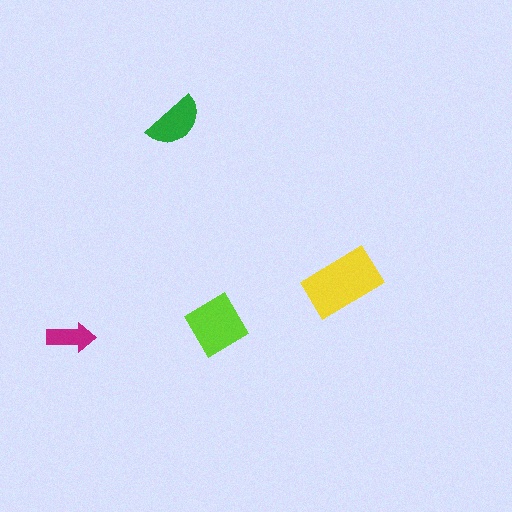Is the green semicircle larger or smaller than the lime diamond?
Smaller.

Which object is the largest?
The yellow rectangle.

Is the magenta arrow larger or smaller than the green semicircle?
Smaller.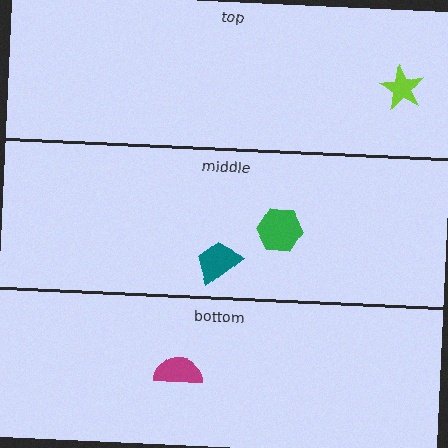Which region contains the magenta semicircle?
The bottom region.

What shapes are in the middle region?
The teal trapezoid, the green hexagon.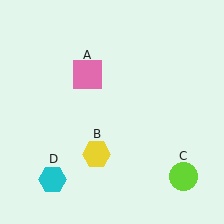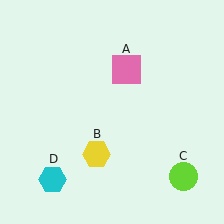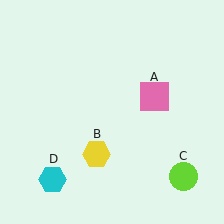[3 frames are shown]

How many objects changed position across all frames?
1 object changed position: pink square (object A).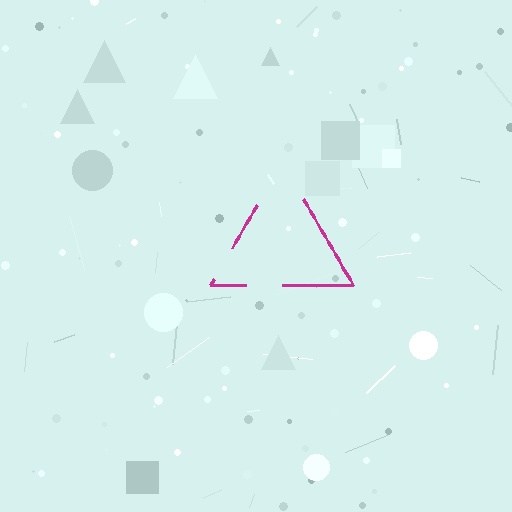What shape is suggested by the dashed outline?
The dashed outline suggests a triangle.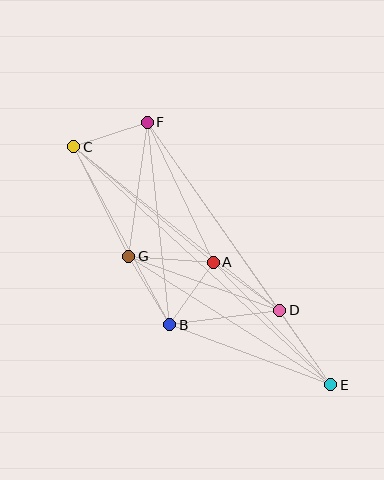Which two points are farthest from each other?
Points C and E are farthest from each other.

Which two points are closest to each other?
Points A and B are closest to each other.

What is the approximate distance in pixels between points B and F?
The distance between B and F is approximately 204 pixels.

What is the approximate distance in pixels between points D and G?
The distance between D and G is approximately 160 pixels.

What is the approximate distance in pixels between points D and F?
The distance between D and F is approximately 230 pixels.